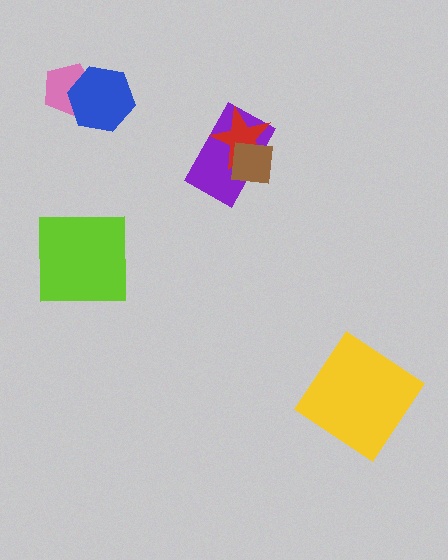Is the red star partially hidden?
Yes, it is partially covered by another shape.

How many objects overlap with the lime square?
0 objects overlap with the lime square.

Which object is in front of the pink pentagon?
The blue hexagon is in front of the pink pentagon.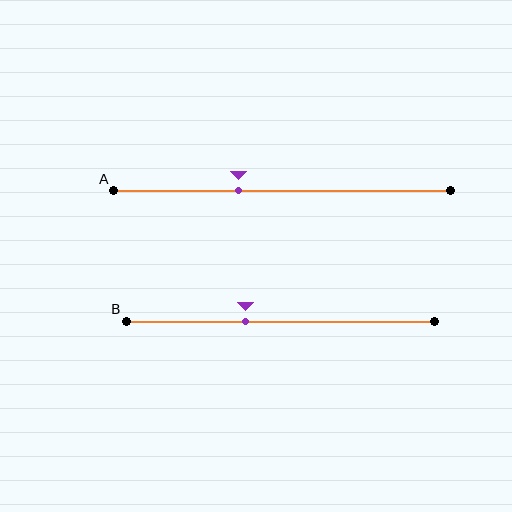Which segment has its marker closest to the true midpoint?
Segment B has its marker closest to the true midpoint.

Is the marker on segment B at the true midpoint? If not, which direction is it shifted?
No, the marker on segment B is shifted to the left by about 11% of the segment length.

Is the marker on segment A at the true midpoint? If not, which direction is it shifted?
No, the marker on segment A is shifted to the left by about 13% of the segment length.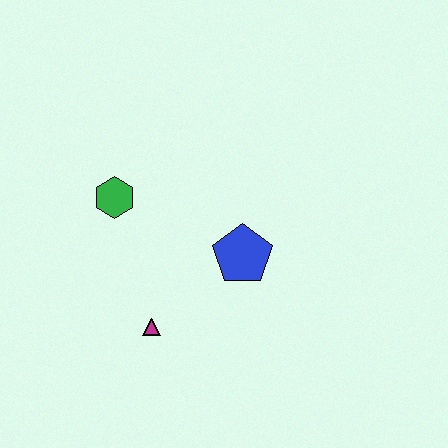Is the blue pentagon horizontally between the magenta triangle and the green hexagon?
No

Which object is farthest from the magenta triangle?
The green hexagon is farthest from the magenta triangle.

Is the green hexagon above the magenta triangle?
Yes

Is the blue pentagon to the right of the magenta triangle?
Yes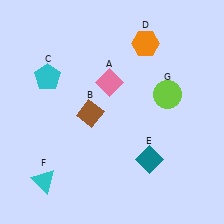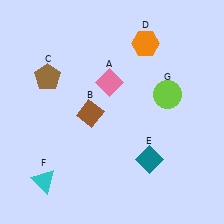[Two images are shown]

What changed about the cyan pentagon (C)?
In Image 1, C is cyan. In Image 2, it changed to brown.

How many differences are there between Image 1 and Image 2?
There is 1 difference between the two images.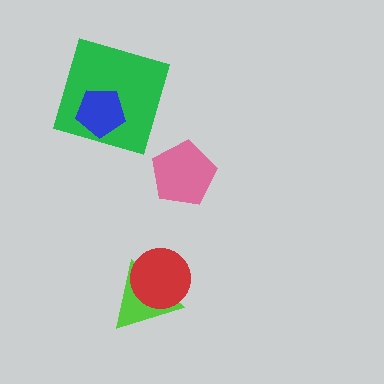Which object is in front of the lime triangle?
The red circle is in front of the lime triangle.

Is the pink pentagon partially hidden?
No, no other shape covers it.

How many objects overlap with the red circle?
1 object overlaps with the red circle.